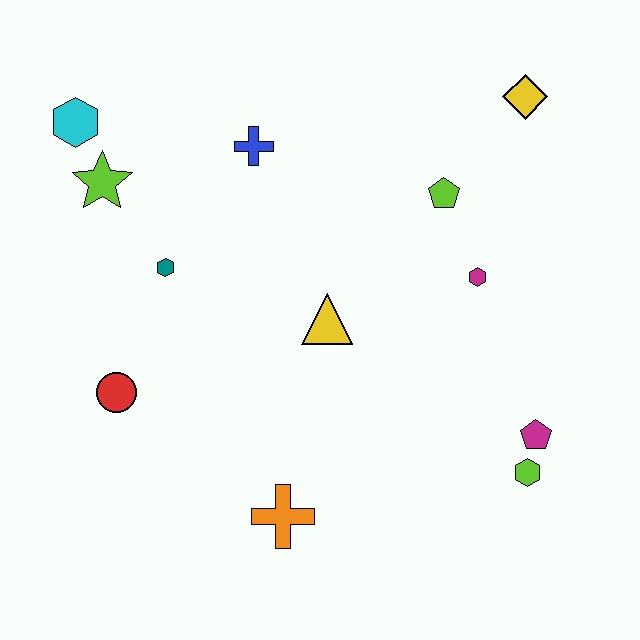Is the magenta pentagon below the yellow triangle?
Yes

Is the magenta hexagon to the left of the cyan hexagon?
No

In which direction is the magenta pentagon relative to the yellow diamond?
The magenta pentagon is below the yellow diamond.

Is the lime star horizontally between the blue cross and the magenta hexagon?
No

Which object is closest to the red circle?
The teal hexagon is closest to the red circle.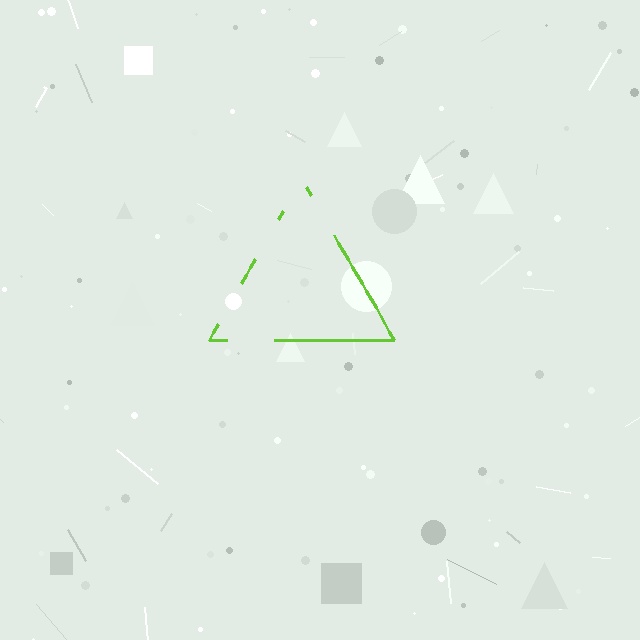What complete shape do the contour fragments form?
The contour fragments form a triangle.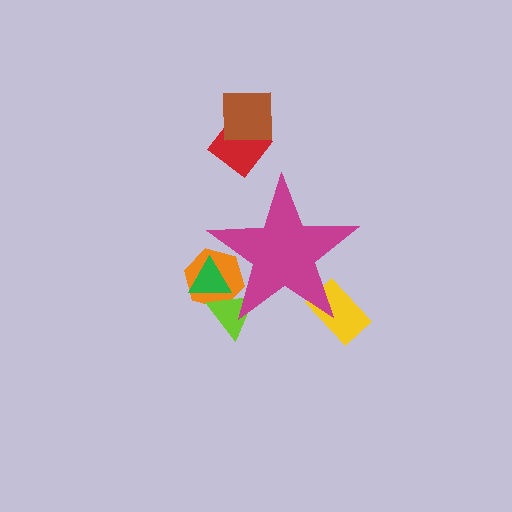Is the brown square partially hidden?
No, the brown square is fully visible.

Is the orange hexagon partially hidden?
Yes, the orange hexagon is partially hidden behind the magenta star.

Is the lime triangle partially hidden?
Yes, the lime triangle is partially hidden behind the magenta star.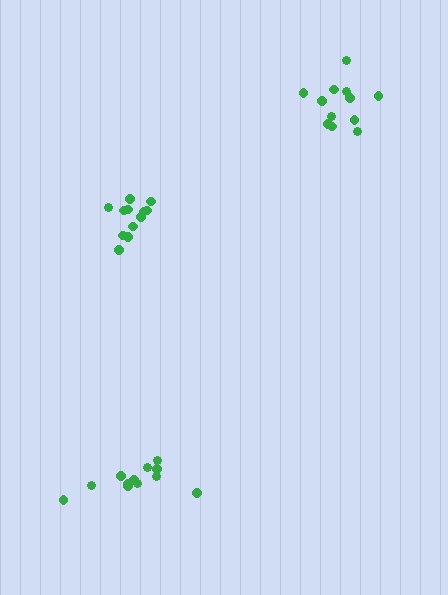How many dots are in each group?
Group 1: 12 dots, Group 2: 12 dots, Group 3: 12 dots (36 total).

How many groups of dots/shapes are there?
There are 3 groups.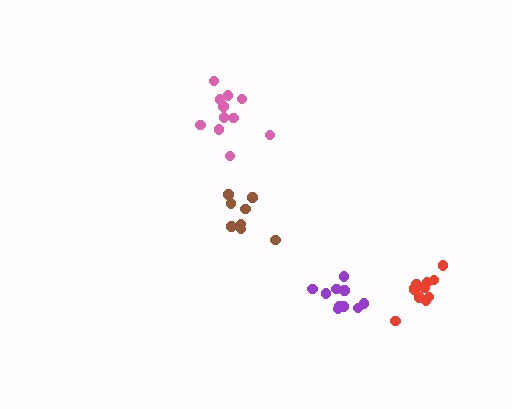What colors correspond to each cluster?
The clusters are colored: red, brown, pink, purple.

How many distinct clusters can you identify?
There are 4 distinct clusters.